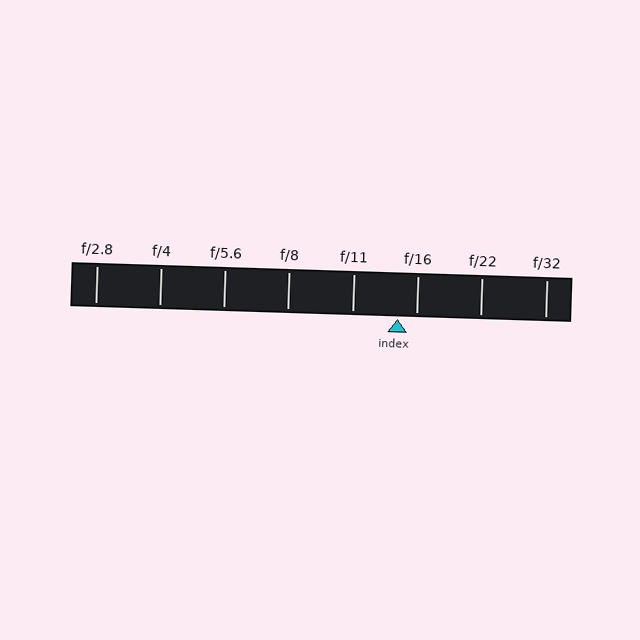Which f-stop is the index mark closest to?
The index mark is closest to f/16.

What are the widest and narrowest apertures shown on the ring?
The widest aperture shown is f/2.8 and the narrowest is f/32.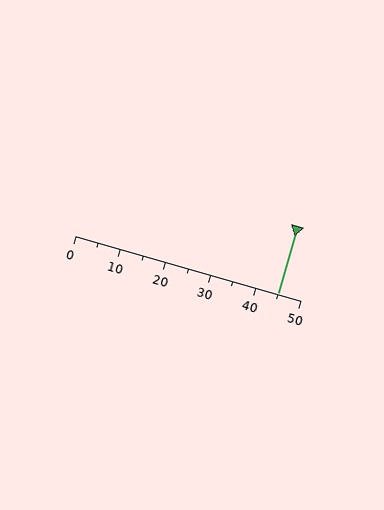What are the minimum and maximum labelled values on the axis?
The axis runs from 0 to 50.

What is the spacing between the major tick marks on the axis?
The major ticks are spaced 10 apart.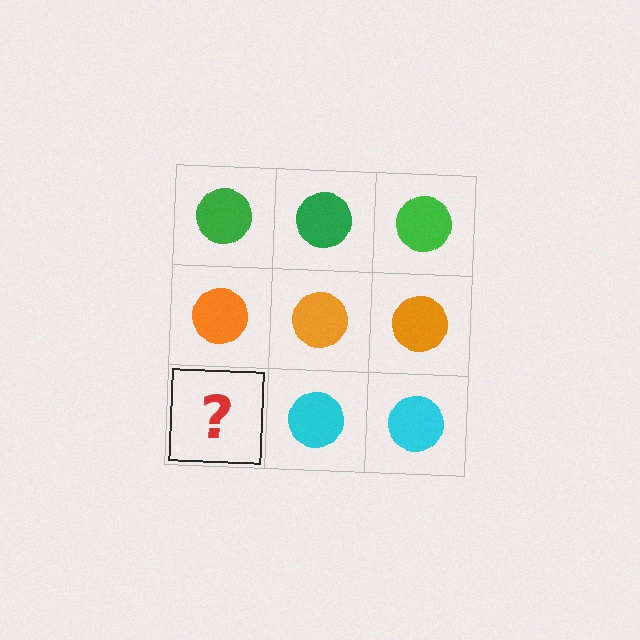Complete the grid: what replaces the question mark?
The question mark should be replaced with a cyan circle.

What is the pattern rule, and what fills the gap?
The rule is that each row has a consistent color. The gap should be filled with a cyan circle.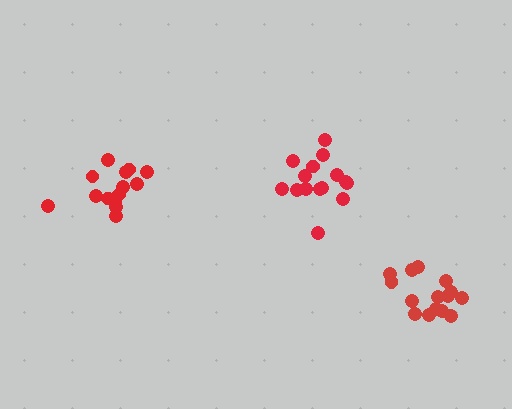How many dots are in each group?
Group 1: 15 dots, Group 2: 15 dots, Group 3: 14 dots (44 total).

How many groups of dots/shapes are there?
There are 3 groups.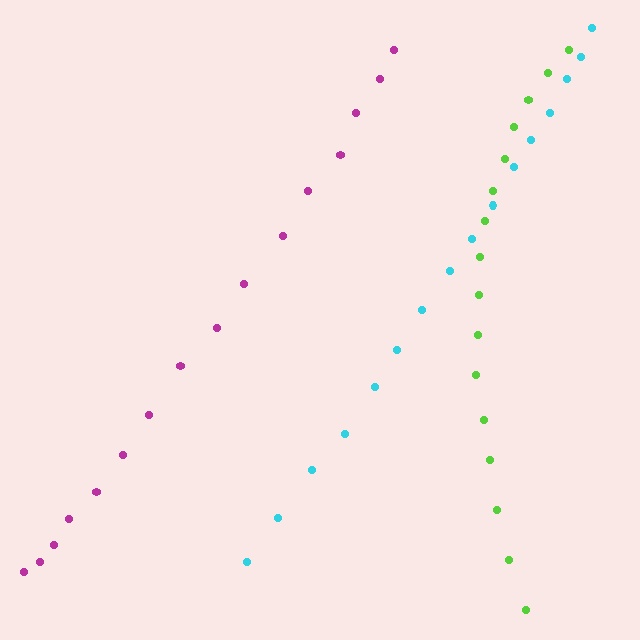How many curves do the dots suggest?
There are 3 distinct paths.